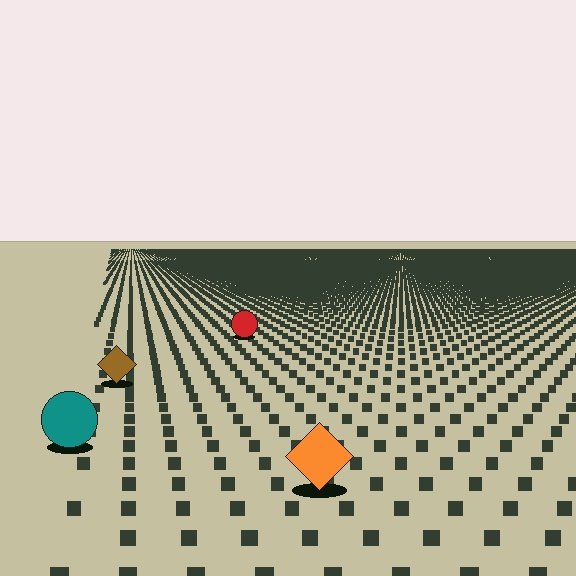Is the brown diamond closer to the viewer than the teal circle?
No. The teal circle is closer — you can tell from the texture gradient: the ground texture is coarser near it.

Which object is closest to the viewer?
The orange diamond is closest. The texture marks near it are larger and more spread out.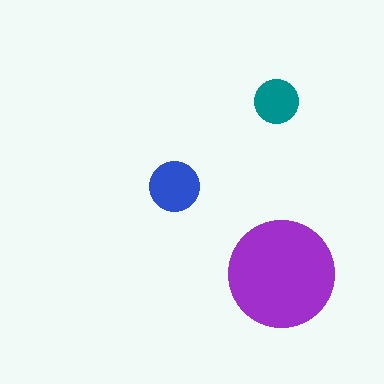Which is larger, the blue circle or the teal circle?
The blue one.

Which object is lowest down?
The purple circle is bottommost.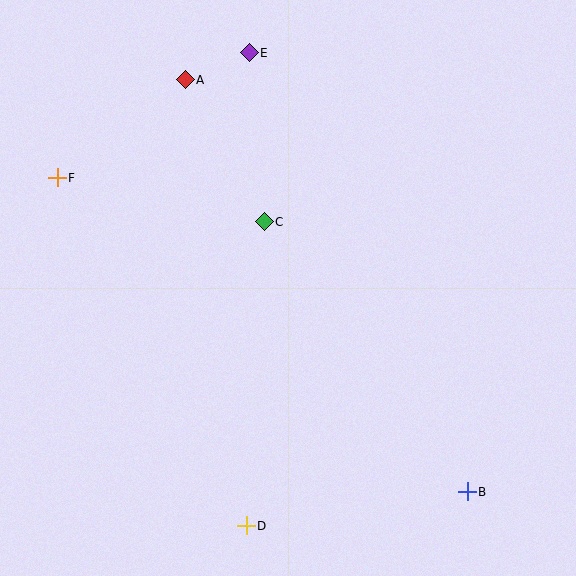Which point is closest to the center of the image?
Point C at (264, 222) is closest to the center.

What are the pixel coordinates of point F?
Point F is at (57, 178).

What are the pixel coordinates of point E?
Point E is at (249, 53).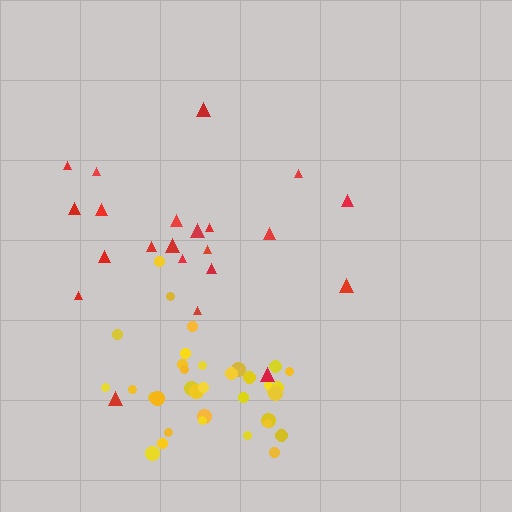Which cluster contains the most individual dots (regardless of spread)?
Yellow (35).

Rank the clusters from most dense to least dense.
yellow, red.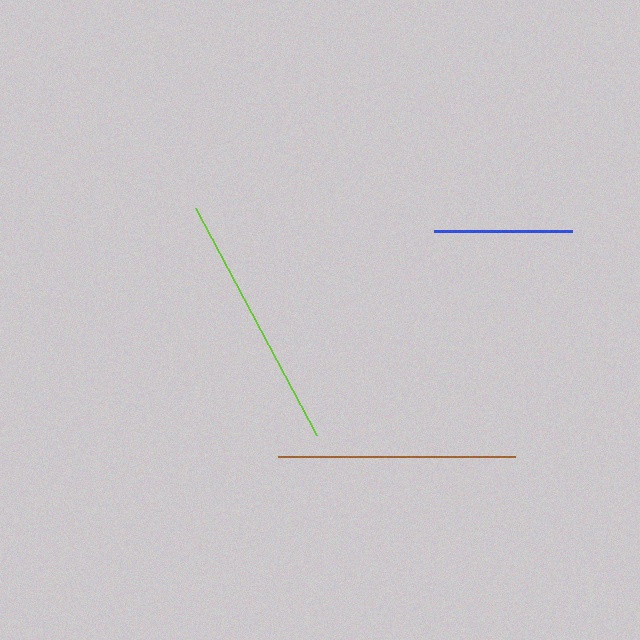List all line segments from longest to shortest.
From longest to shortest: lime, brown, blue.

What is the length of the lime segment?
The lime segment is approximately 256 pixels long.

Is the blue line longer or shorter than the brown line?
The brown line is longer than the blue line.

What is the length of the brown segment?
The brown segment is approximately 237 pixels long.